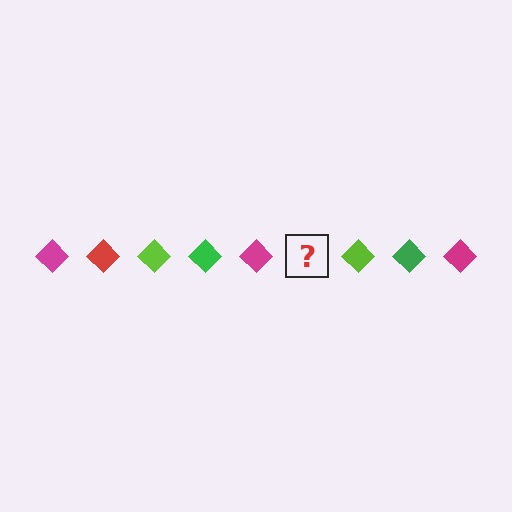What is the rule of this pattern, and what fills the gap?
The rule is that the pattern cycles through magenta, red, lime, green diamonds. The gap should be filled with a red diamond.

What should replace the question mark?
The question mark should be replaced with a red diamond.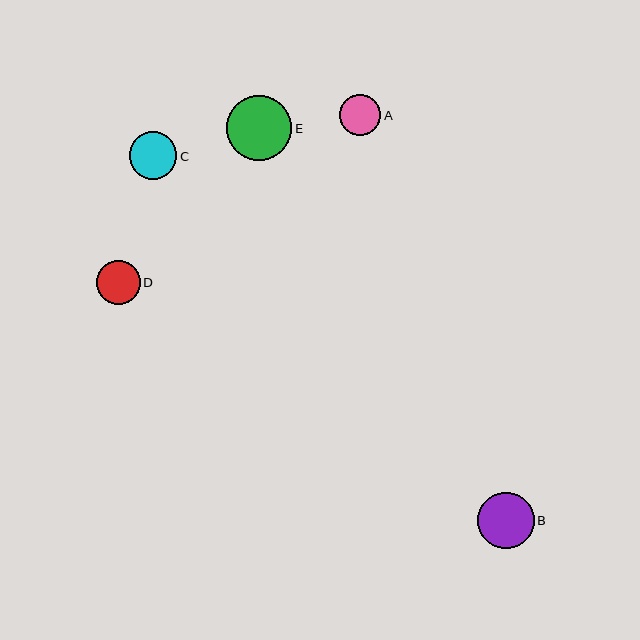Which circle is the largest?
Circle E is the largest with a size of approximately 65 pixels.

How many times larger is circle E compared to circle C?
Circle E is approximately 1.4 times the size of circle C.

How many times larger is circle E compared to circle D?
Circle E is approximately 1.5 times the size of circle D.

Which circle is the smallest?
Circle A is the smallest with a size of approximately 41 pixels.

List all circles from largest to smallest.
From largest to smallest: E, B, C, D, A.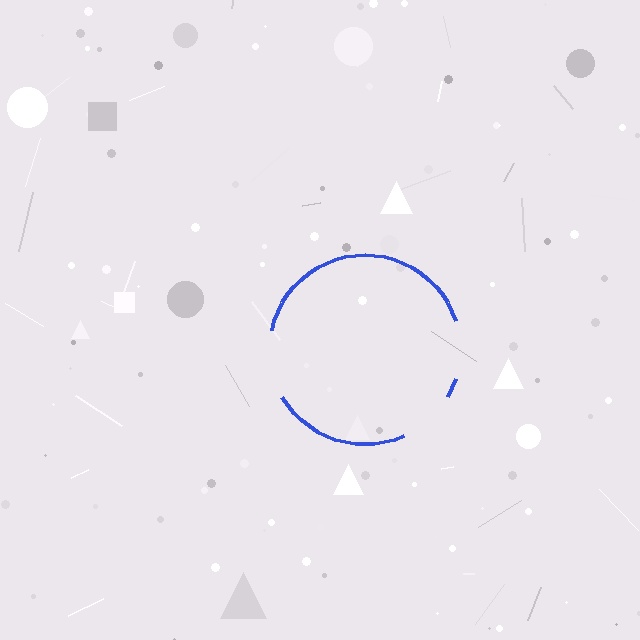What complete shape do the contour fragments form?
The contour fragments form a circle.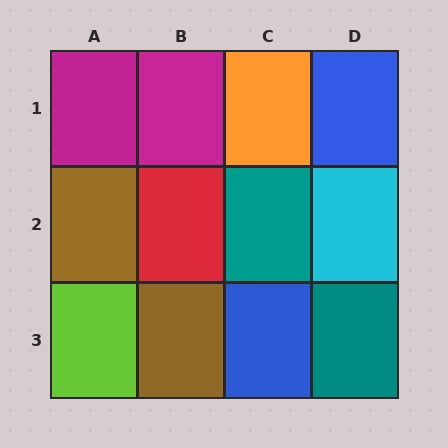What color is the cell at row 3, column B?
Brown.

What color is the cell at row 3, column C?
Blue.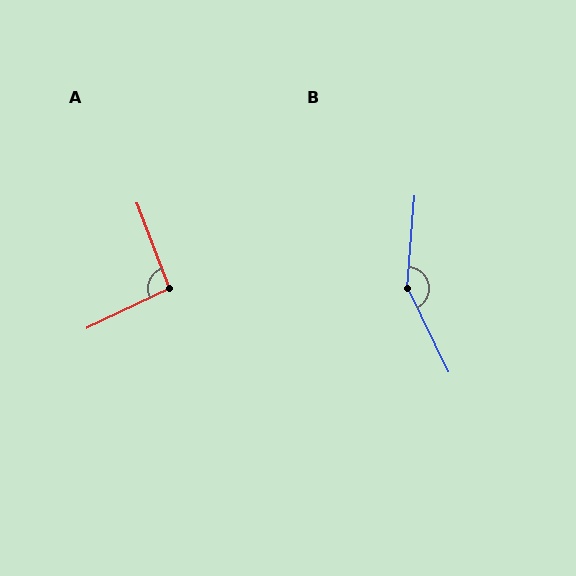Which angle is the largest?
B, at approximately 149 degrees.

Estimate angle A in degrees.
Approximately 95 degrees.